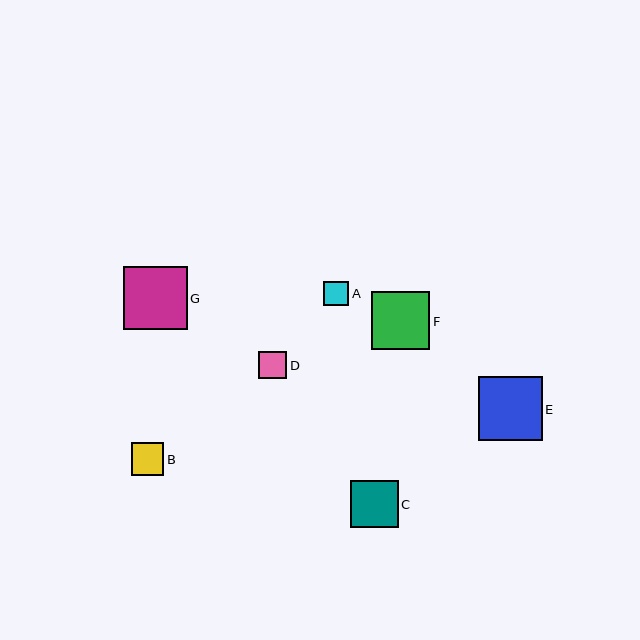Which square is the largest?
Square E is the largest with a size of approximately 64 pixels.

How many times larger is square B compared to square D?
Square B is approximately 1.2 times the size of square D.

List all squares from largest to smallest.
From largest to smallest: E, G, F, C, B, D, A.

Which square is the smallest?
Square A is the smallest with a size of approximately 25 pixels.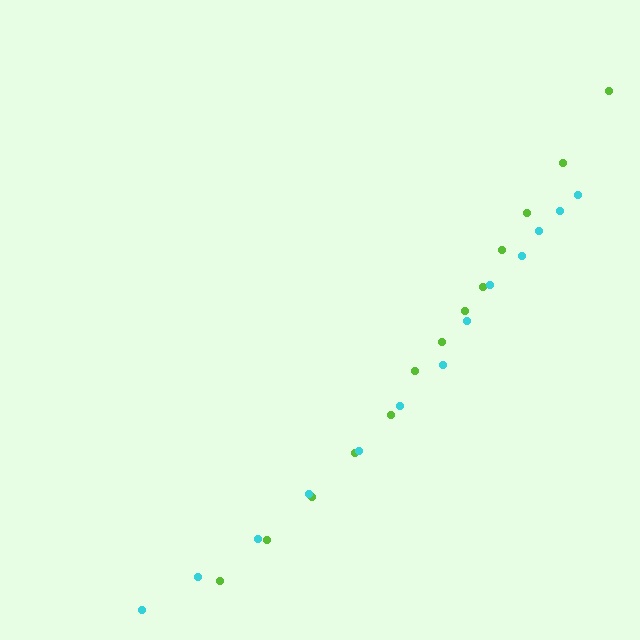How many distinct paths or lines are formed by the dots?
There are 2 distinct paths.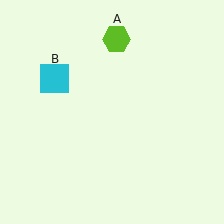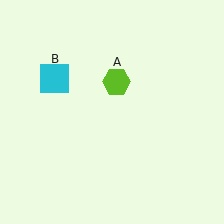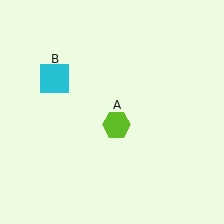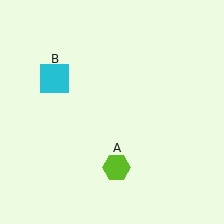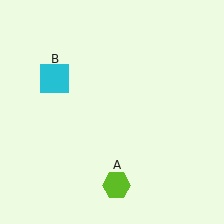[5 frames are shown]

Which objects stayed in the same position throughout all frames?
Cyan square (object B) remained stationary.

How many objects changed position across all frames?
1 object changed position: lime hexagon (object A).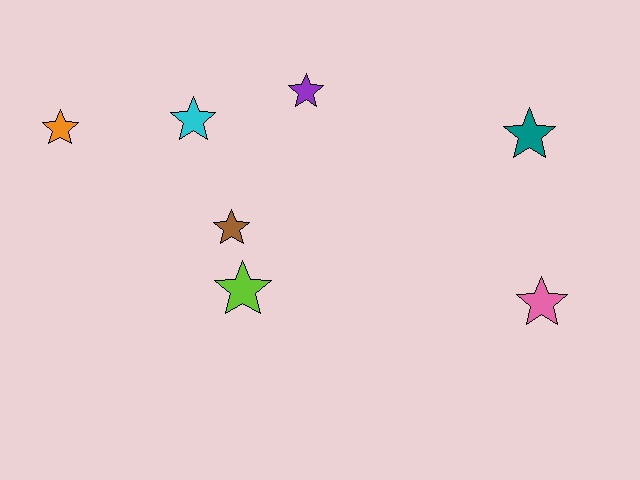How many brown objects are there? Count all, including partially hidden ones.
There is 1 brown object.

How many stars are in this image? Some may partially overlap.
There are 7 stars.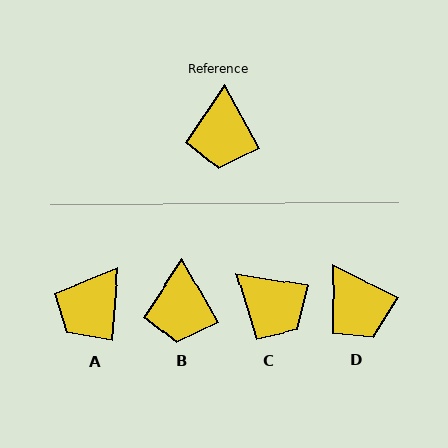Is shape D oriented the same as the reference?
No, it is off by about 33 degrees.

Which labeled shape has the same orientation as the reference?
B.